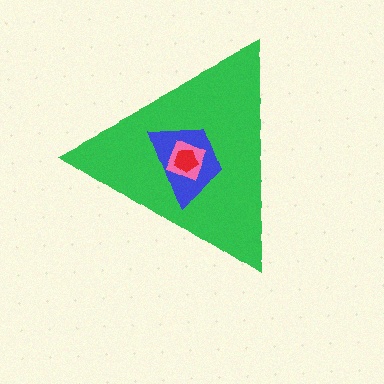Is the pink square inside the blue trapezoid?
Yes.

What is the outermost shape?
The green triangle.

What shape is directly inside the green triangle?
The blue trapezoid.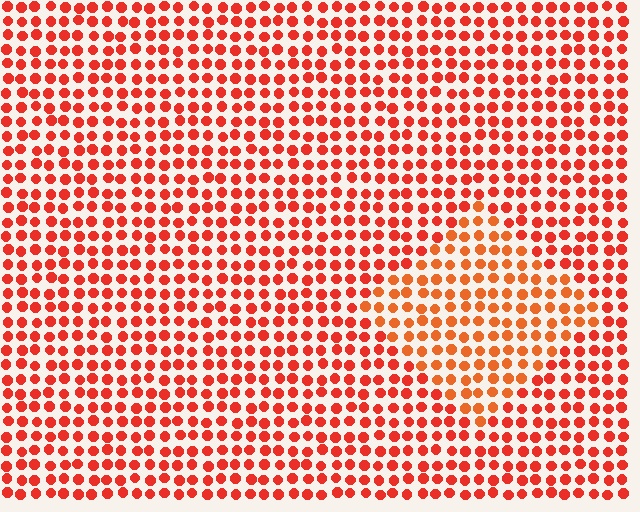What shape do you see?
I see a diamond.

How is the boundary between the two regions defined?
The boundary is defined purely by a slight shift in hue (about 18 degrees). Spacing, size, and orientation are identical on both sides.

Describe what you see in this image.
The image is filled with small red elements in a uniform arrangement. A diamond-shaped region is visible where the elements are tinted to a slightly different hue, forming a subtle color boundary.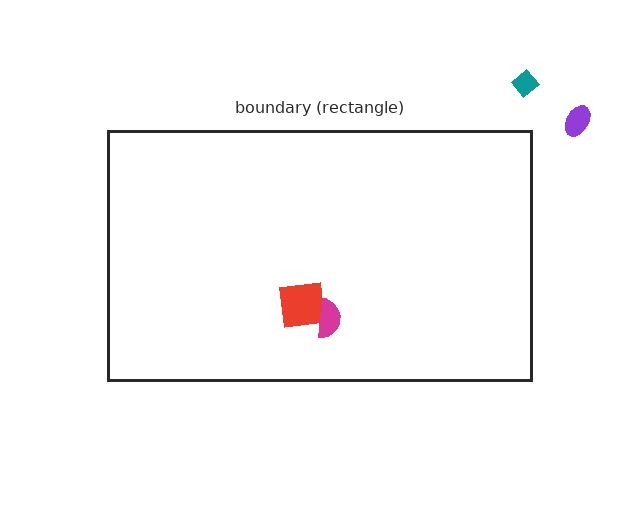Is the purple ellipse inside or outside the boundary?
Outside.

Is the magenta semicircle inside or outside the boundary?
Inside.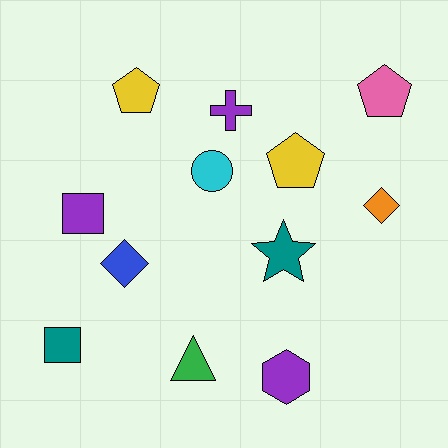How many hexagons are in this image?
There is 1 hexagon.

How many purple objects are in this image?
There are 3 purple objects.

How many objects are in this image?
There are 12 objects.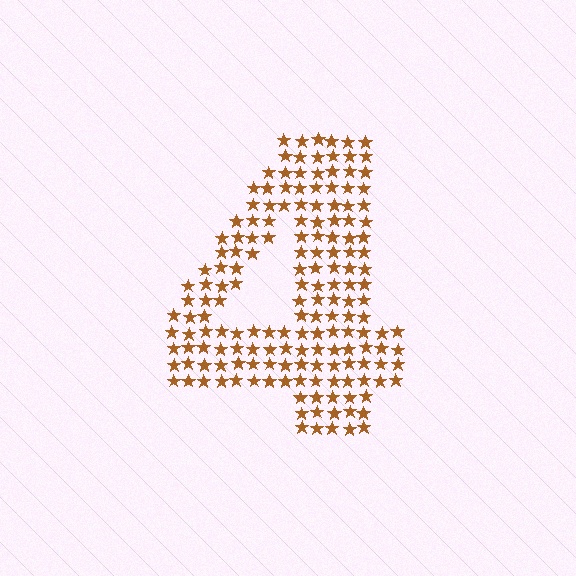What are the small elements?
The small elements are stars.